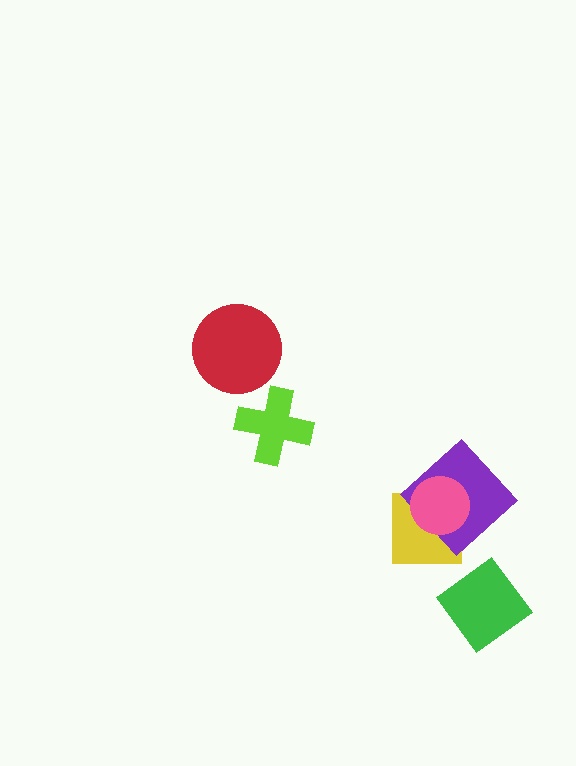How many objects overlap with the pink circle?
2 objects overlap with the pink circle.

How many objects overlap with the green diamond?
0 objects overlap with the green diamond.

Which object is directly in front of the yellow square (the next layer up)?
The purple diamond is directly in front of the yellow square.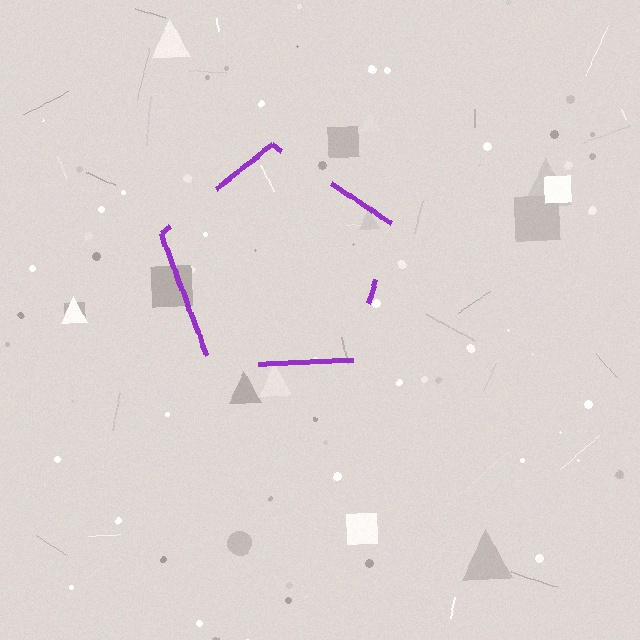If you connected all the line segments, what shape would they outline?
They would outline a pentagon.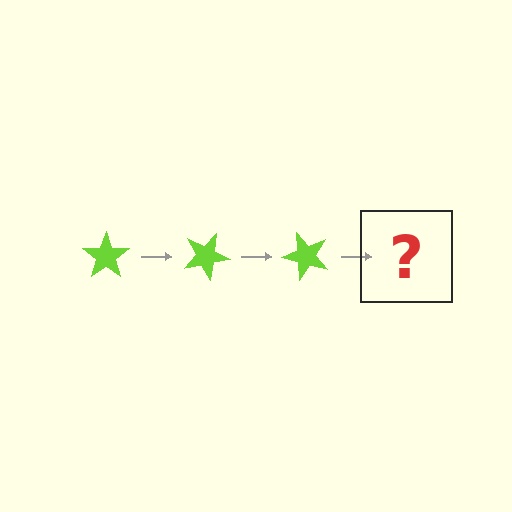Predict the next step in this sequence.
The next step is a lime star rotated 75 degrees.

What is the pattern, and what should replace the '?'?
The pattern is that the star rotates 25 degrees each step. The '?' should be a lime star rotated 75 degrees.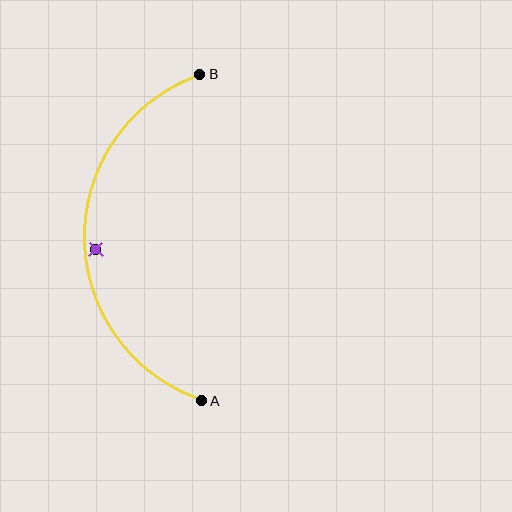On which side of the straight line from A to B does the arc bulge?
The arc bulges to the left of the straight line connecting A and B.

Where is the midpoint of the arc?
The arc midpoint is the point on the curve farthest from the straight line joining A and B. It sits to the left of that line.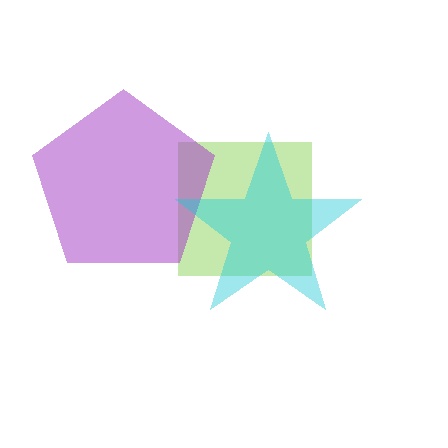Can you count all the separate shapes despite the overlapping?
Yes, there are 3 separate shapes.